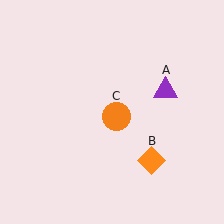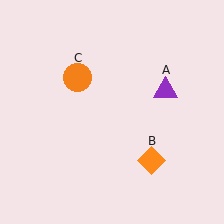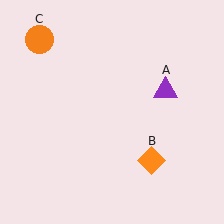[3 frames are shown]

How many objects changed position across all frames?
1 object changed position: orange circle (object C).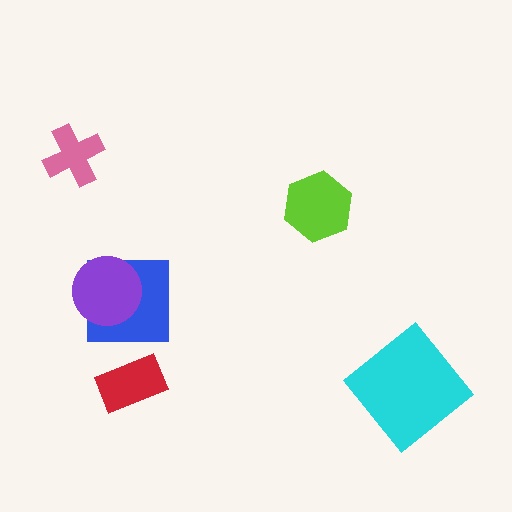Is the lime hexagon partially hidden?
No, no other shape covers it.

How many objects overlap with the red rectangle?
0 objects overlap with the red rectangle.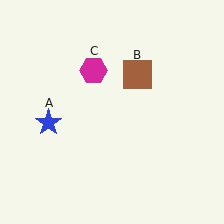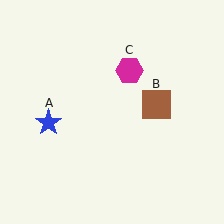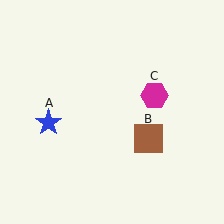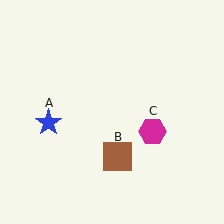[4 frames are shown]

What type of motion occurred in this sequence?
The brown square (object B), magenta hexagon (object C) rotated clockwise around the center of the scene.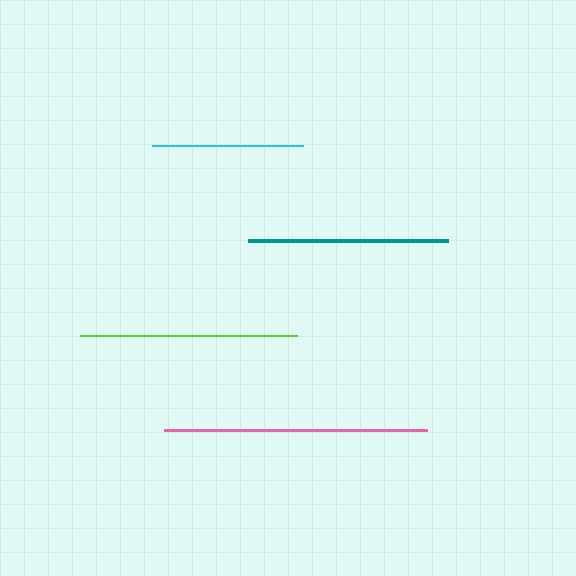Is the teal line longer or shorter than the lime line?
The lime line is longer than the teal line.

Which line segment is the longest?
The pink line is the longest at approximately 263 pixels.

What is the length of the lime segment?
The lime segment is approximately 218 pixels long.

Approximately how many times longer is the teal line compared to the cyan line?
The teal line is approximately 1.3 times the length of the cyan line.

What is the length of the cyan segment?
The cyan segment is approximately 150 pixels long.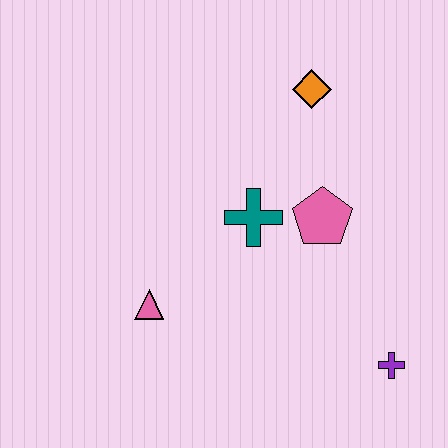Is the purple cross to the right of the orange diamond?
Yes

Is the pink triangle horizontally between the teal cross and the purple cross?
No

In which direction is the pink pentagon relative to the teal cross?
The pink pentagon is to the right of the teal cross.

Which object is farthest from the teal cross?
The purple cross is farthest from the teal cross.